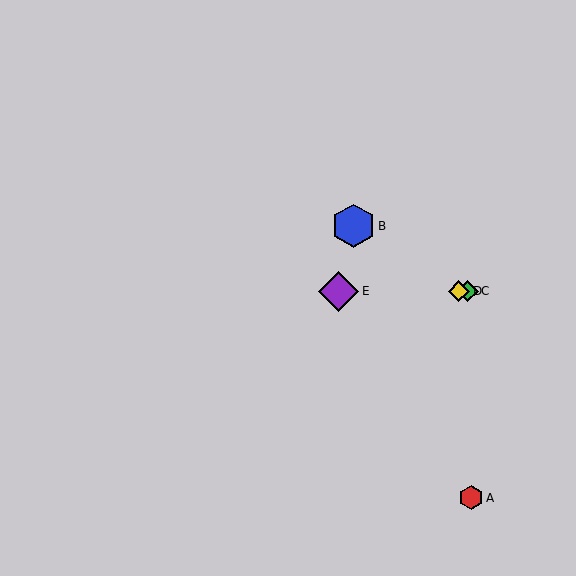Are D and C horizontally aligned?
Yes, both are at y≈291.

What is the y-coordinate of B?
Object B is at y≈226.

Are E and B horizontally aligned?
No, E is at y≈291 and B is at y≈226.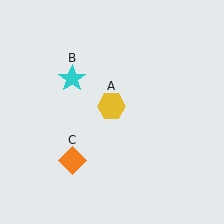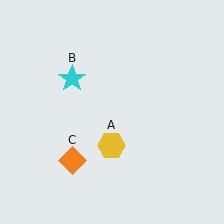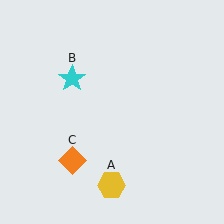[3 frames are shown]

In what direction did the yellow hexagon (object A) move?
The yellow hexagon (object A) moved down.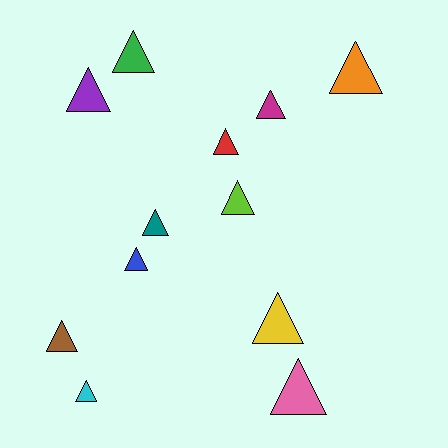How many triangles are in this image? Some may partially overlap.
There are 12 triangles.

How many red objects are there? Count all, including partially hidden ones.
There is 1 red object.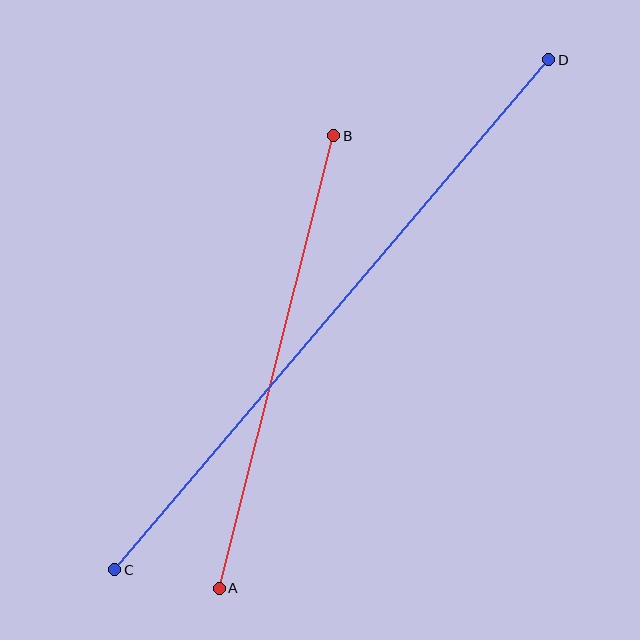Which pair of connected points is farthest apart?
Points C and D are farthest apart.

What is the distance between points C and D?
The distance is approximately 670 pixels.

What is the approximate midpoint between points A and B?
The midpoint is at approximately (276, 362) pixels.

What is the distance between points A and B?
The distance is approximately 466 pixels.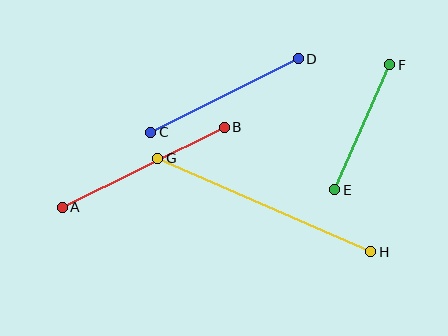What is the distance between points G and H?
The distance is approximately 233 pixels.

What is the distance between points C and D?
The distance is approximately 165 pixels.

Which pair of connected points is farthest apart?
Points G and H are farthest apart.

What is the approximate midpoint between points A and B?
The midpoint is at approximately (143, 167) pixels.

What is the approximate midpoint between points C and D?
The midpoint is at approximately (224, 96) pixels.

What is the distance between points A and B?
The distance is approximately 181 pixels.